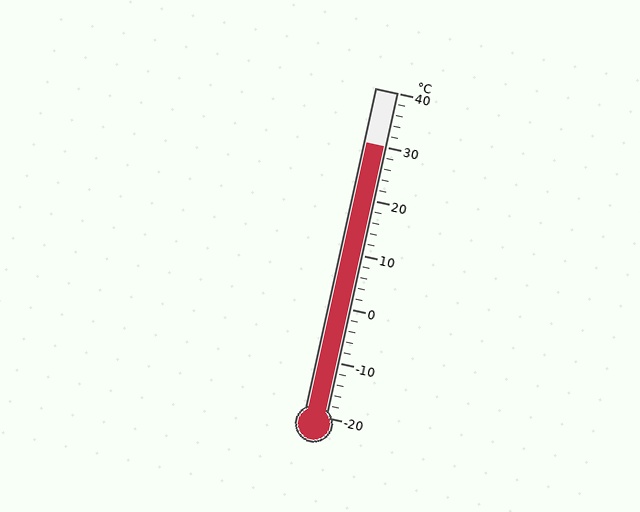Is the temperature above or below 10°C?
The temperature is above 10°C.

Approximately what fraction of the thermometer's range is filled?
The thermometer is filled to approximately 85% of its range.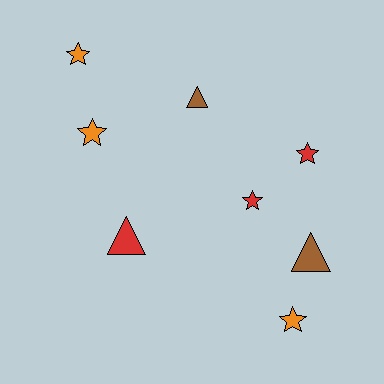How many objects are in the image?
There are 8 objects.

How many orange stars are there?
There are 3 orange stars.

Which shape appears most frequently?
Star, with 5 objects.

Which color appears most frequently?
Red, with 3 objects.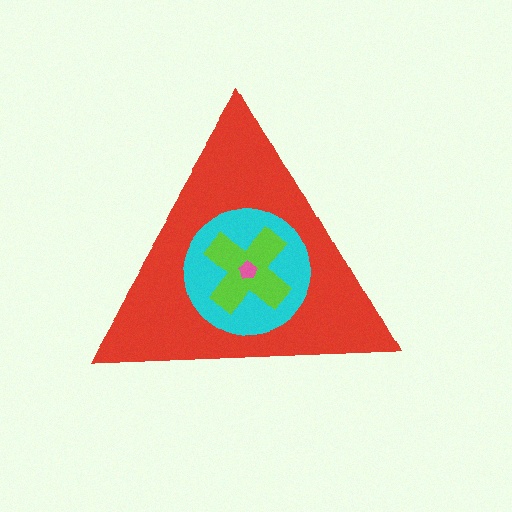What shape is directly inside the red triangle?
The cyan circle.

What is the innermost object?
The pink pentagon.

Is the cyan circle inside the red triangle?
Yes.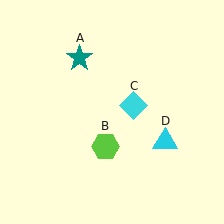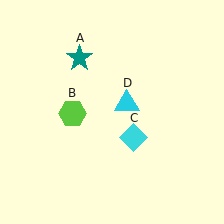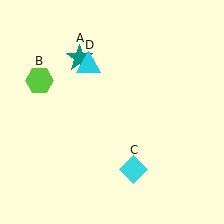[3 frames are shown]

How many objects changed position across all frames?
3 objects changed position: lime hexagon (object B), cyan diamond (object C), cyan triangle (object D).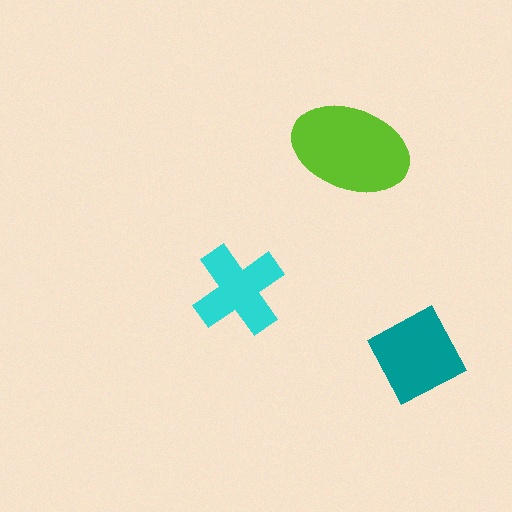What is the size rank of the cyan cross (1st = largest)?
3rd.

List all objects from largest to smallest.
The lime ellipse, the teal diamond, the cyan cross.